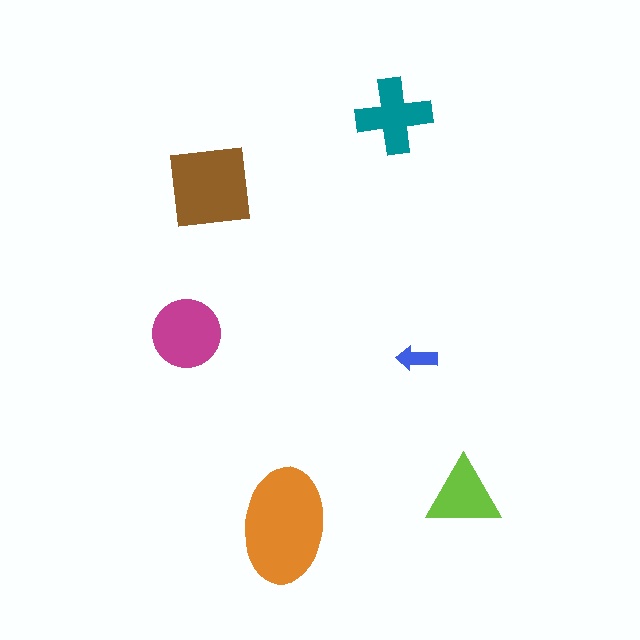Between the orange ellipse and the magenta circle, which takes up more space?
The orange ellipse.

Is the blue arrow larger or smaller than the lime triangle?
Smaller.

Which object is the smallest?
The blue arrow.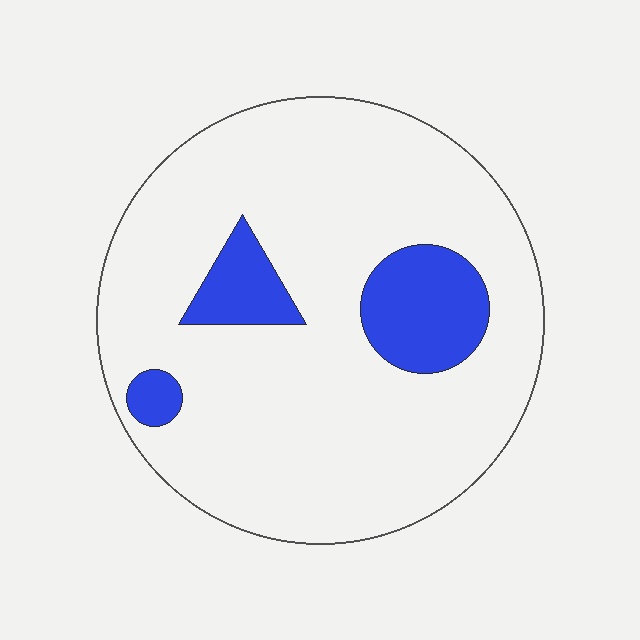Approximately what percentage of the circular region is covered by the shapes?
Approximately 15%.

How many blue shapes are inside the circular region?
3.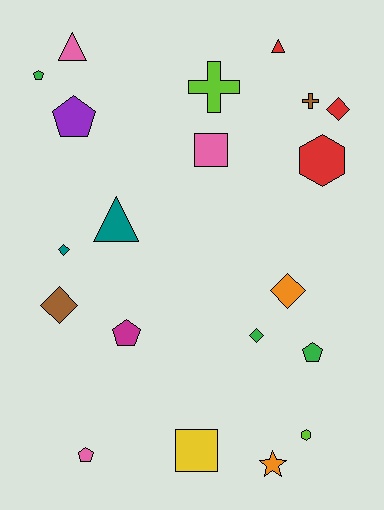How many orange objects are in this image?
There are 2 orange objects.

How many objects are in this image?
There are 20 objects.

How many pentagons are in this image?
There are 5 pentagons.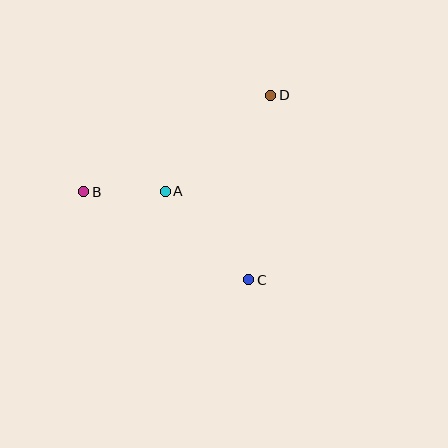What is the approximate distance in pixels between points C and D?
The distance between C and D is approximately 186 pixels.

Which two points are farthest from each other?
Points B and D are farthest from each other.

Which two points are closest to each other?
Points A and B are closest to each other.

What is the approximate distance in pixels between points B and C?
The distance between B and C is approximately 187 pixels.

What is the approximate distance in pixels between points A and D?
The distance between A and D is approximately 142 pixels.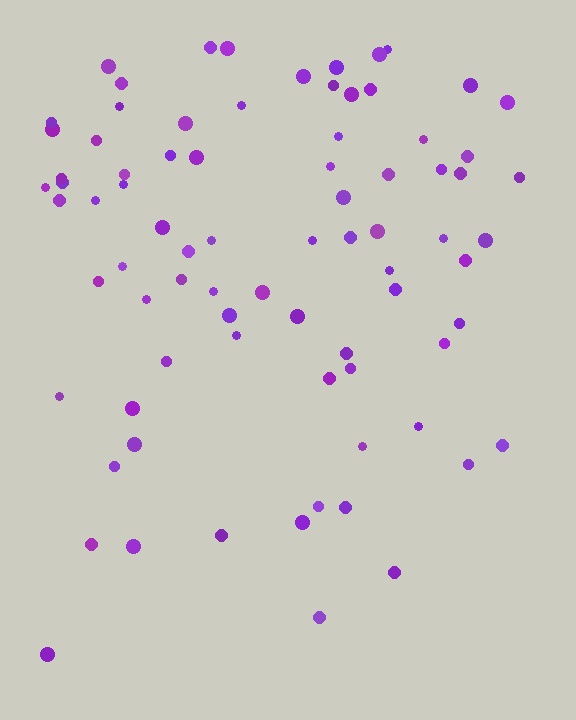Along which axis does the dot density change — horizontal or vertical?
Vertical.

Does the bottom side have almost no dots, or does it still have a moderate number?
Still a moderate number, just noticeably fewer than the top.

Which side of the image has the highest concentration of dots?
The top.